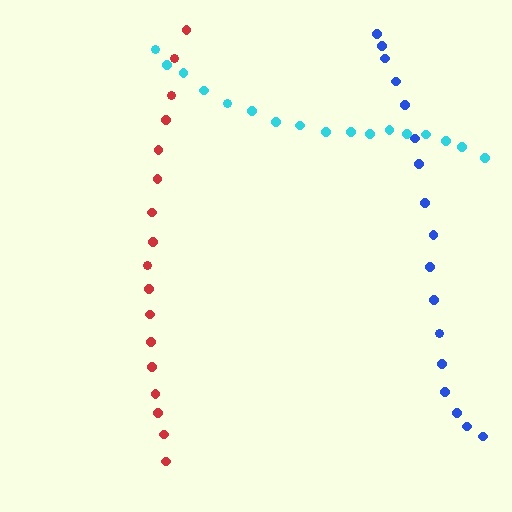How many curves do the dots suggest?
There are 3 distinct paths.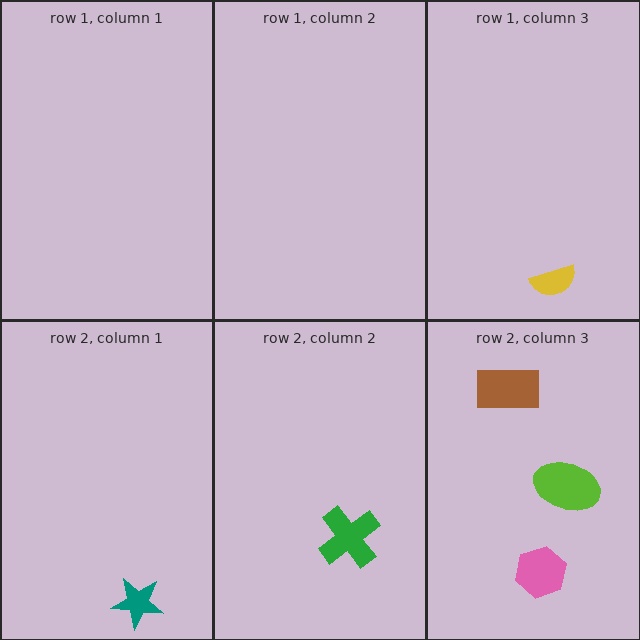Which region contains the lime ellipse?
The row 2, column 3 region.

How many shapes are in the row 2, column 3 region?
3.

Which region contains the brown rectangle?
The row 2, column 3 region.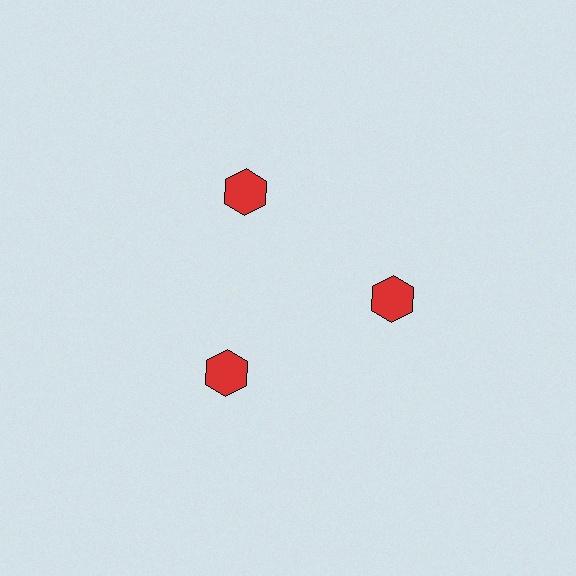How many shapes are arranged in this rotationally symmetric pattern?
There are 3 shapes, arranged in 3 groups of 1.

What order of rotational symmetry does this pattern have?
This pattern has 3-fold rotational symmetry.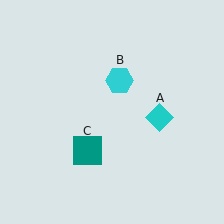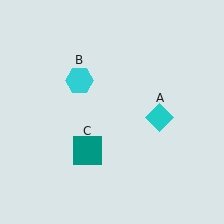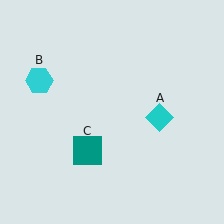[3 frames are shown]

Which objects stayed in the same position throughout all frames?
Cyan diamond (object A) and teal square (object C) remained stationary.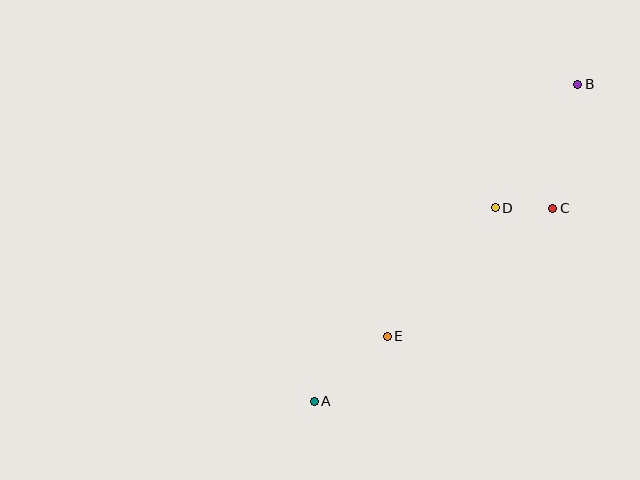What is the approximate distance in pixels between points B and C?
The distance between B and C is approximately 126 pixels.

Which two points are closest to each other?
Points C and D are closest to each other.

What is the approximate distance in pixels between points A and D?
The distance between A and D is approximately 265 pixels.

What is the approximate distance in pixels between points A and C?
The distance between A and C is approximately 307 pixels.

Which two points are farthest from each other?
Points A and B are farthest from each other.